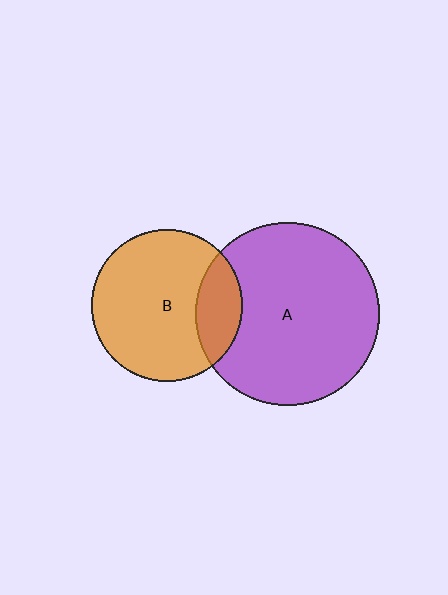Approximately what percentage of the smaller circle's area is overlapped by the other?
Approximately 20%.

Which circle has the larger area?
Circle A (purple).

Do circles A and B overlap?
Yes.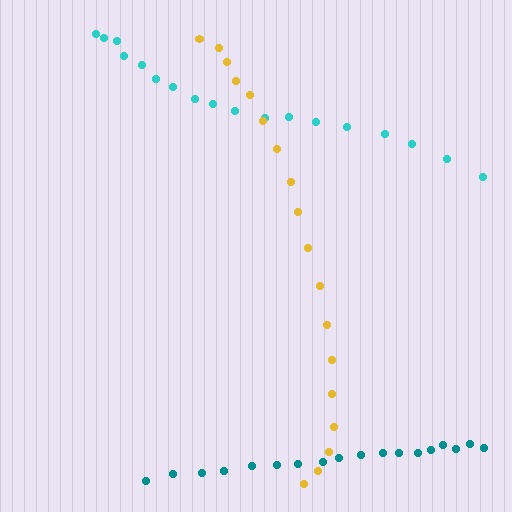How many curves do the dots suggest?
There are 3 distinct paths.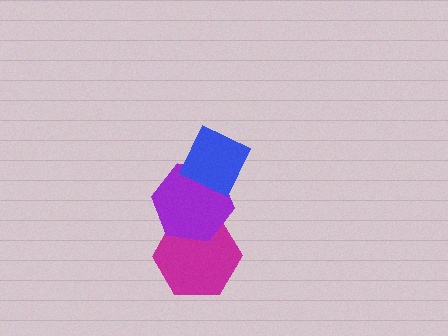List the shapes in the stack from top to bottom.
From top to bottom: the blue diamond, the purple hexagon, the magenta hexagon.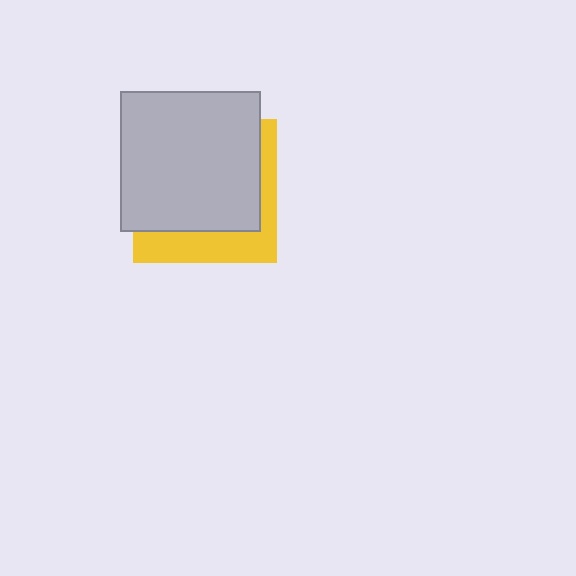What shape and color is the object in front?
The object in front is a light gray square.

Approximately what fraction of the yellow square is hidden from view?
Roughly 69% of the yellow square is hidden behind the light gray square.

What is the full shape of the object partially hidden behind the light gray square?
The partially hidden object is a yellow square.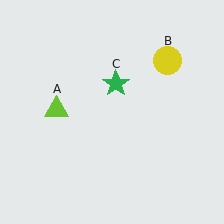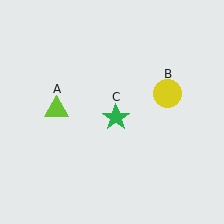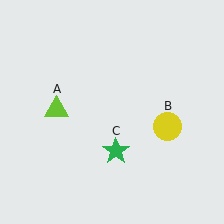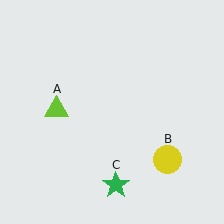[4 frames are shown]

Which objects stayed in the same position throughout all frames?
Lime triangle (object A) remained stationary.